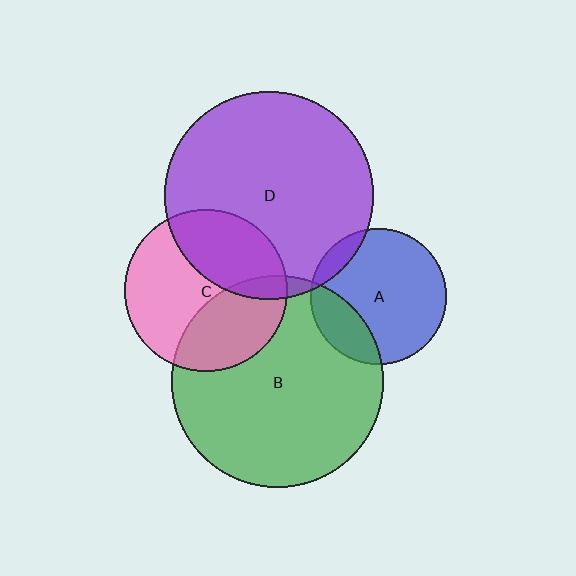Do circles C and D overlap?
Yes.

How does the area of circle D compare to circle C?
Approximately 1.6 times.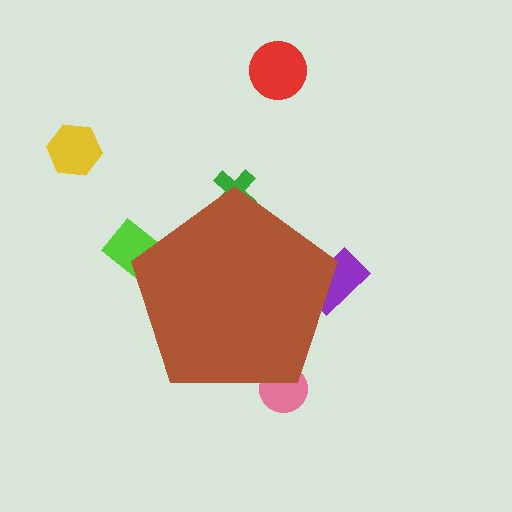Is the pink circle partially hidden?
Yes, the pink circle is partially hidden behind the brown pentagon.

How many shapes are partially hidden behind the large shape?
4 shapes are partially hidden.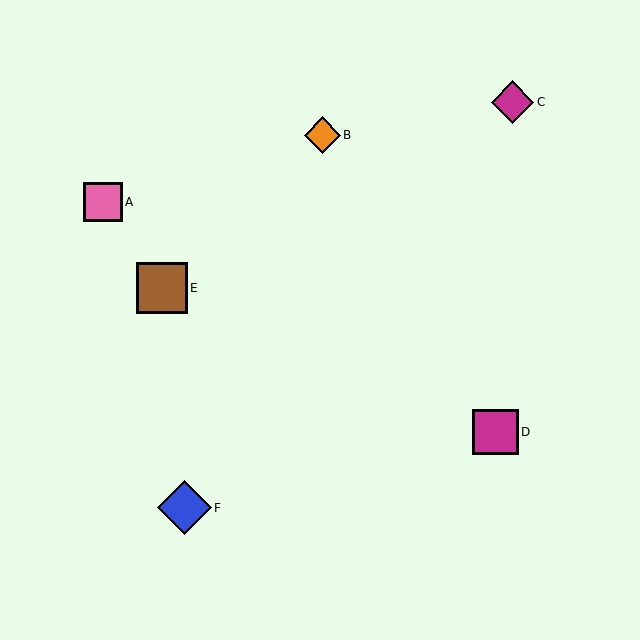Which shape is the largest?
The blue diamond (labeled F) is the largest.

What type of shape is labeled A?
Shape A is a pink square.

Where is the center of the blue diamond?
The center of the blue diamond is at (184, 508).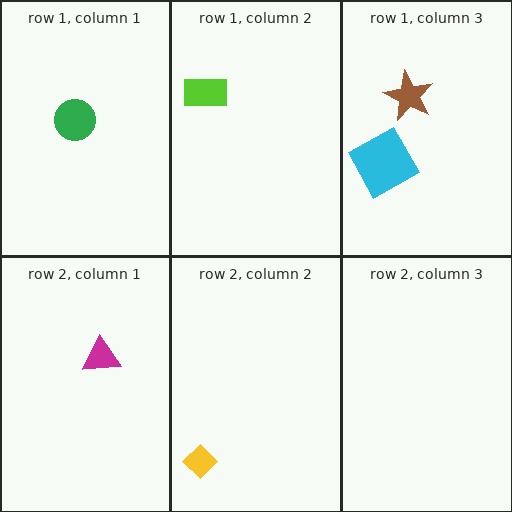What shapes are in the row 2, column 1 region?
The magenta triangle.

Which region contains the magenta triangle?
The row 2, column 1 region.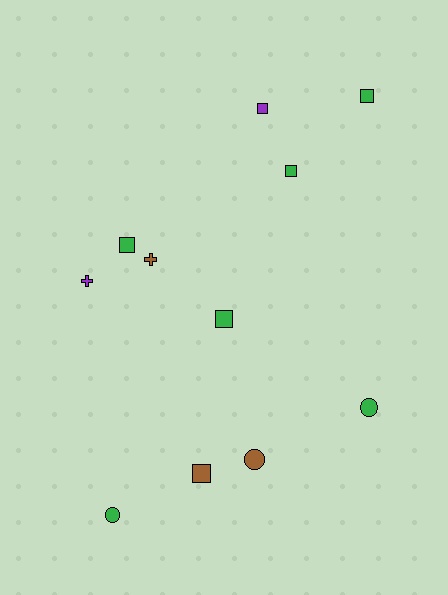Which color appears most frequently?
Green, with 6 objects.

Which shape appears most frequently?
Square, with 6 objects.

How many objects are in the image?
There are 11 objects.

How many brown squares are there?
There is 1 brown square.